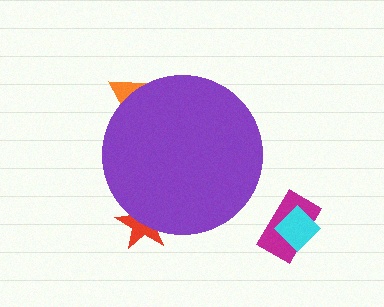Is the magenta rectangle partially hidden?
No, the magenta rectangle is fully visible.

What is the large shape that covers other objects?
A purple circle.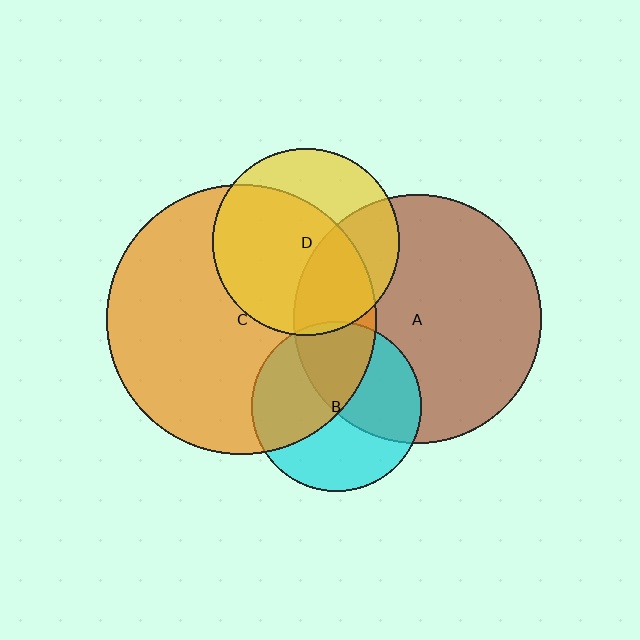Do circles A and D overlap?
Yes.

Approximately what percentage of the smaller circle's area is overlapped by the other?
Approximately 35%.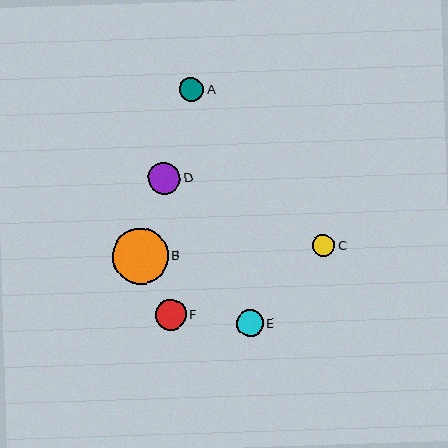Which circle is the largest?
Circle B is the largest with a size of approximately 56 pixels.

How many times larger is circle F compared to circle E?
Circle F is approximately 1.1 times the size of circle E.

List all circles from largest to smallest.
From largest to smallest: B, D, F, E, A, C.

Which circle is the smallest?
Circle C is the smallest with a size of approximately 22 pixels.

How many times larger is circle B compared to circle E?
Circle B is approximately 2.1 times the size of circle E.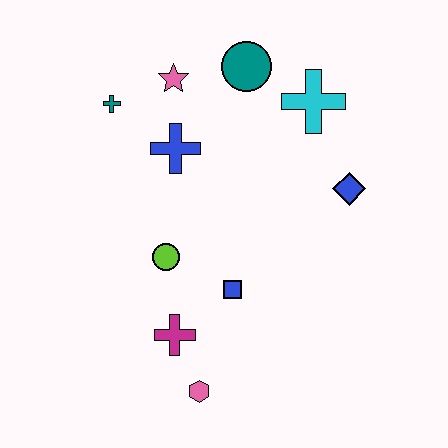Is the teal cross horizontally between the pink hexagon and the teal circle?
No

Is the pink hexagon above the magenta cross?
No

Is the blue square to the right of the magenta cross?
Yes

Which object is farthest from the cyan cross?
The pink hexagon is farthest from the cyan cross.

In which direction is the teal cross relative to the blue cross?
The teal cross is to the left of the blue cross.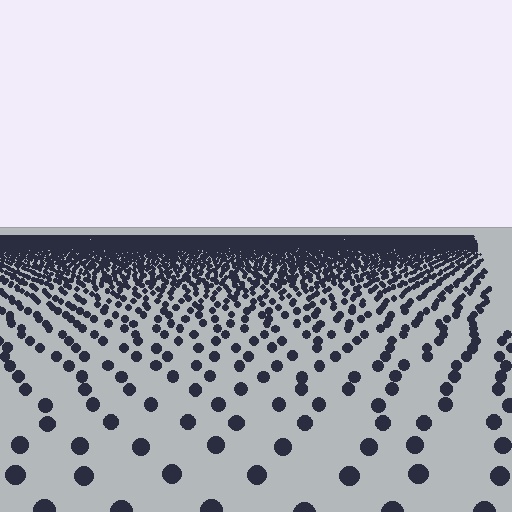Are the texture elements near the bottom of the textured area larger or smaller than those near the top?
Larger. Near the bottom, elements are closer to the viewer and appear at a bigger on-screen size.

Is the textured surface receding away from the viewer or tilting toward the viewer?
The surface is receding away from the viewer. Texture elements get smaller and denser toward the top.